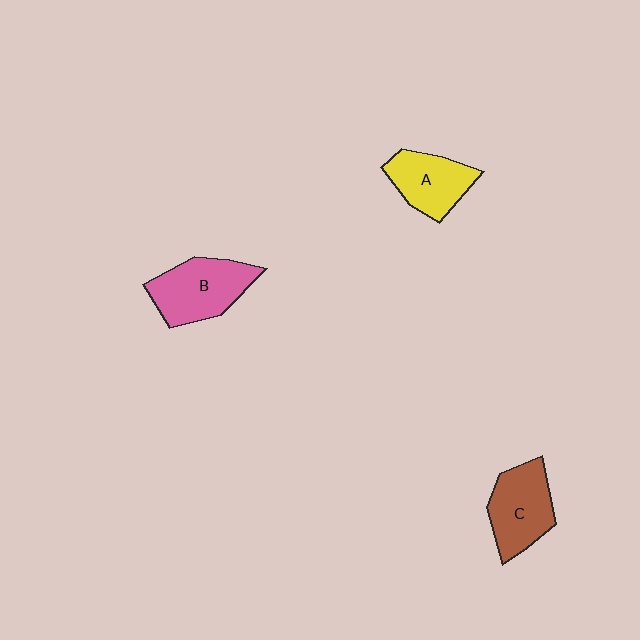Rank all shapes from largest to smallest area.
From largest to smallest: B (pink), C (brown), A (yellow).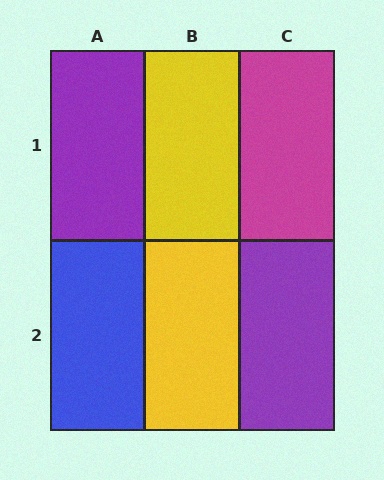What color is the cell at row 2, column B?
Yellow.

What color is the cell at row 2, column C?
Purple.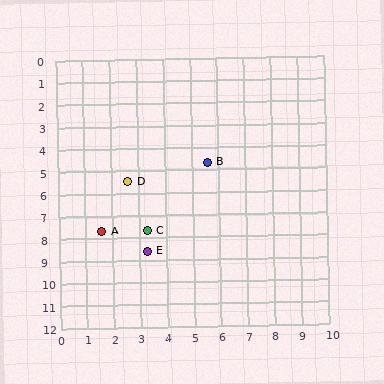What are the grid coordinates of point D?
Point D is at approximately (2.6, 5.5).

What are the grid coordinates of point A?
Point A is at approximately (1.6, 7.7).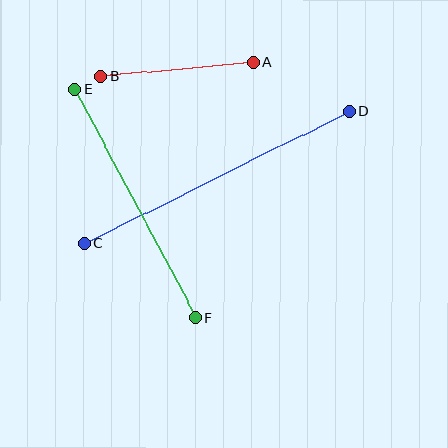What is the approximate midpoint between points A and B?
The midpoint is at approximately (177, 69) pixels.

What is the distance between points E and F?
The distance is approximately 258 pixels.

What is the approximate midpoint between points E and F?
The midpoint is at approximately (135, 204) pixels.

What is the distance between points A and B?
The distance is approximately 153 pixels.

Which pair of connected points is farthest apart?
Points C and D are farthest apart.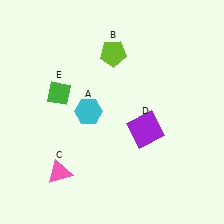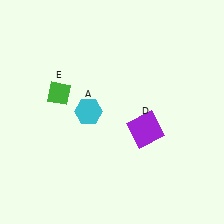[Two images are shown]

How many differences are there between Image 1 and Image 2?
There are 2 differences between the two images.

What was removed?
The lime pentagon (B), the pink triangle (C) were removed in Image 2.